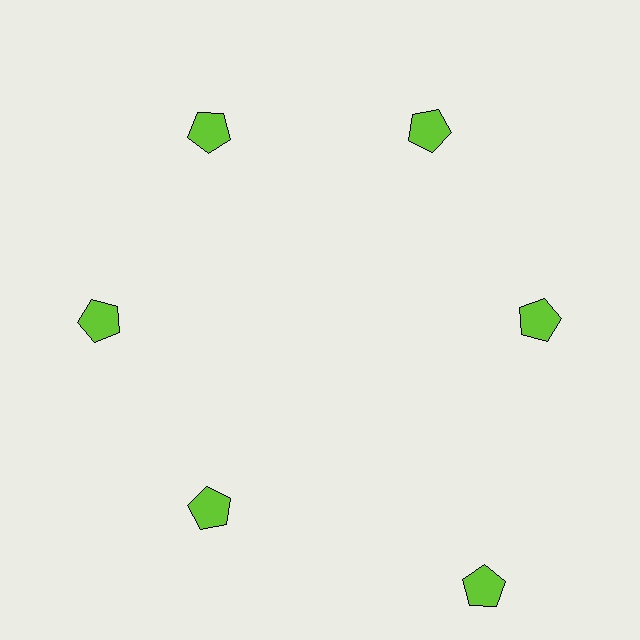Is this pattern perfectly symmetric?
No. The 6 lime pentagons are arranged in a ring, but one element near the 5 o'clock position is pushed outward from the center, breaking the 6-fold rotational symmetry.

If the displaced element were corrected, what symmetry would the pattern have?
It would have 6-fold rotational symmetry — the pattern would map onto itself every 60 degrees.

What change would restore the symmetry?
The symmetry would be restored by moving it inward, back onto the ring so that all 6 pentagons sit at equal angles and equal distance from the center.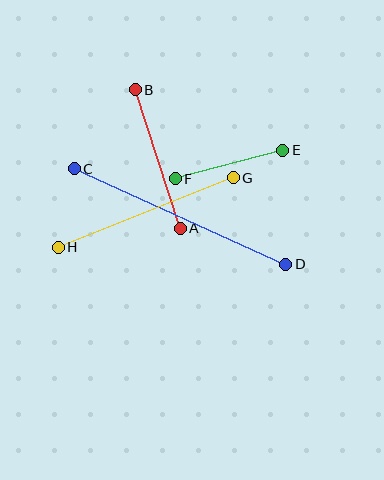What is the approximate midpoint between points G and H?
The midpoint is at approximately (146, 213) pixels.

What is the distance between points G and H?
The distance is approximately 188 pixels.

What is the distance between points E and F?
The distance is approximately 111 pixels.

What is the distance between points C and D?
The distance is approximately 232 pixels.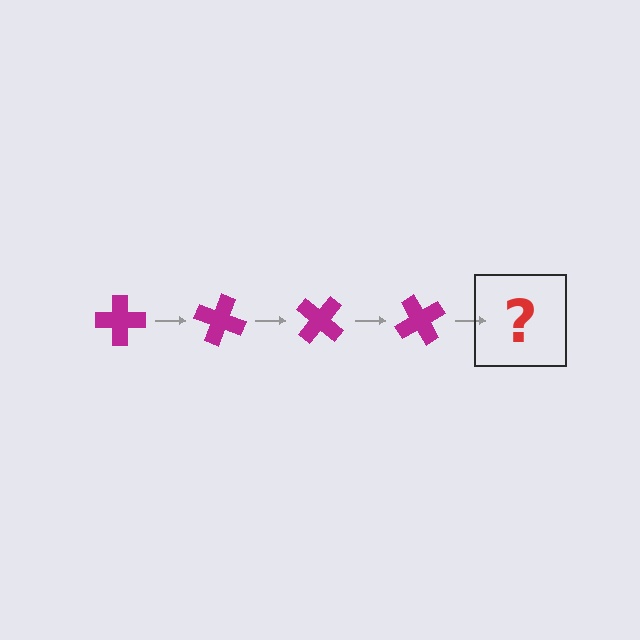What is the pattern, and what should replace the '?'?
The pattern is that the cross rotates 20 degrees each step. The '?' should be a magenta cross rotated 80 degrees.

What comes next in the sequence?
The next element should be a magenta cross rotated 80 degrees.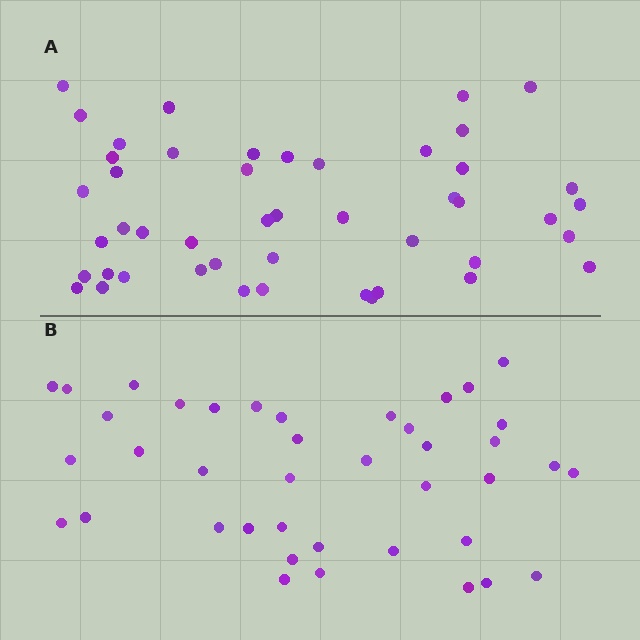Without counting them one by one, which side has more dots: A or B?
Region A (the top region) has more dots.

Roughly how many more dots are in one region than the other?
Region A has roughly 8 or so more dots than region B.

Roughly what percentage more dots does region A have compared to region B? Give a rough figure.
About 20% more.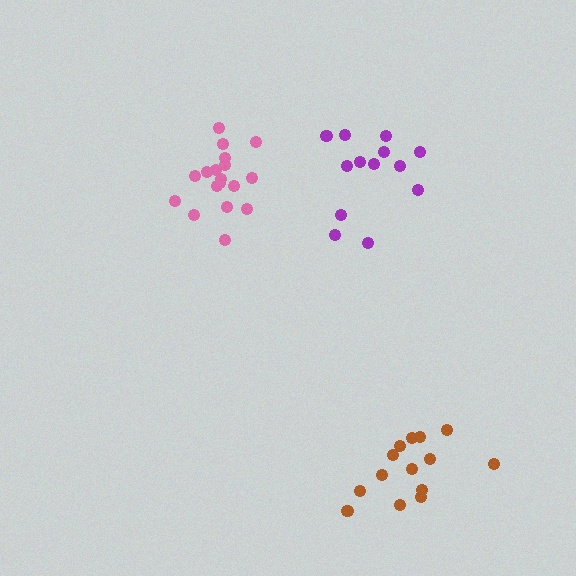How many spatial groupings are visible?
There are 3 spatial groupings.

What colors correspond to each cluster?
The clusters are colored: brown, purple, pink.